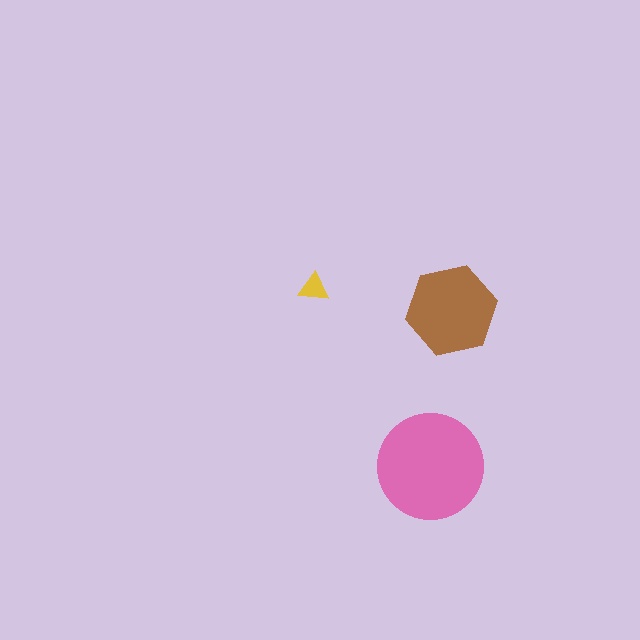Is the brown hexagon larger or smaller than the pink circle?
Smaller.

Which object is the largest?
The pink circle.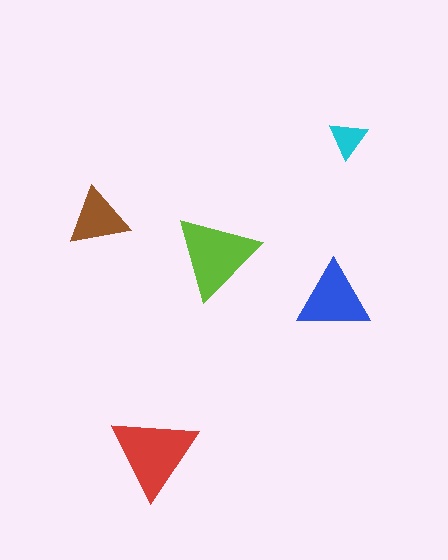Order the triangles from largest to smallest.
the red one, the lime one, the blue one, the brown one, the cyan one.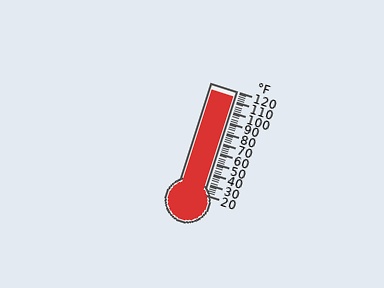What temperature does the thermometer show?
The thermometer shows approximately 114°F.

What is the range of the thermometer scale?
The thermometer scale ranges from 20°F to 120°F.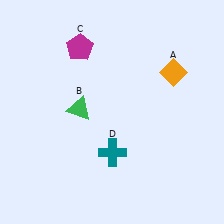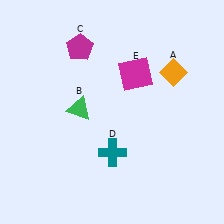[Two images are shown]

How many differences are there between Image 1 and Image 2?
There is 1 difference between the two images.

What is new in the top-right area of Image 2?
A magenta square (E) was added in the top-right area of Image 2.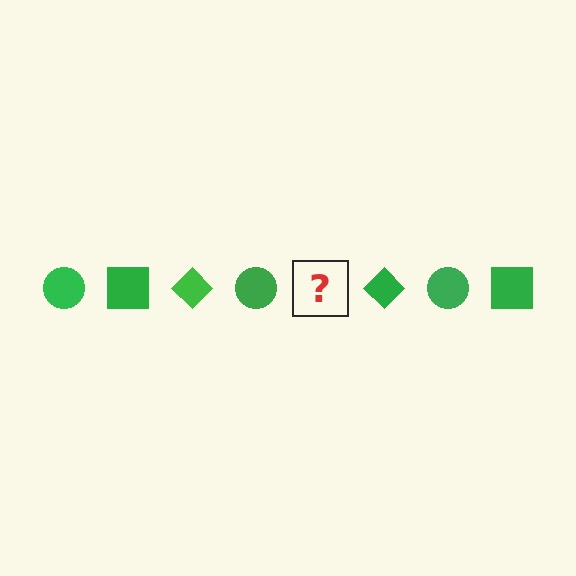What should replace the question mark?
The question mark should be replaced with a green square.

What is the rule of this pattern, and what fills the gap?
The rule is that the pattern cycles through circle, square, diamond shapes in green. The gap should be filled with a green square.